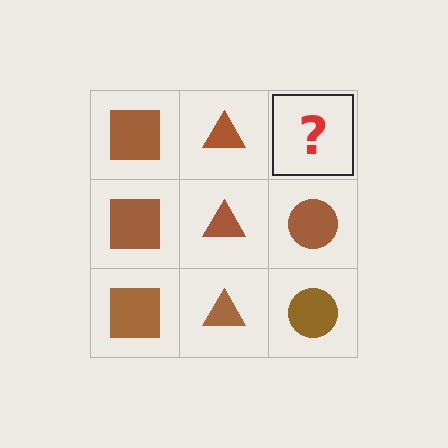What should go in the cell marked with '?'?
The missing cell should contain a brown circle.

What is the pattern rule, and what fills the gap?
The rule is that each column has a consistent shape. The gap should be filled with a brown circle.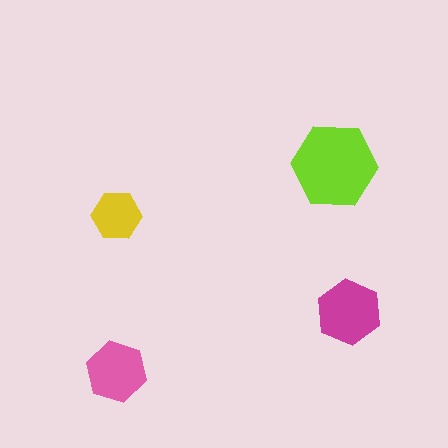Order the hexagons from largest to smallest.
the lime one, the magenta one, the pink one, the yellow one.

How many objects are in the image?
There are 4 objects in the image.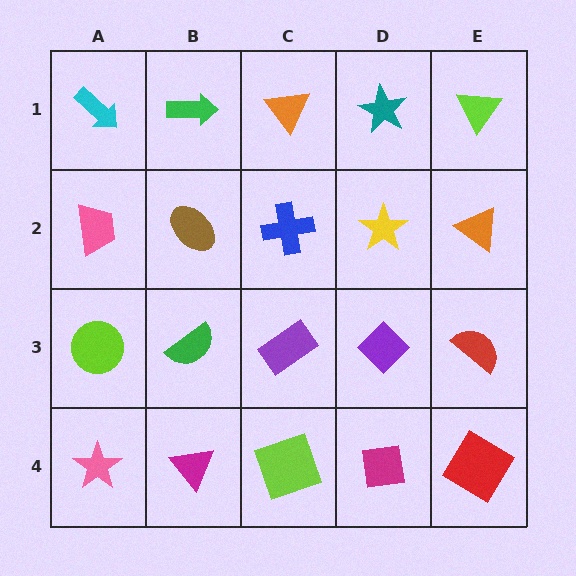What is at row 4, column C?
A lime square.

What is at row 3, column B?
A green semicircle.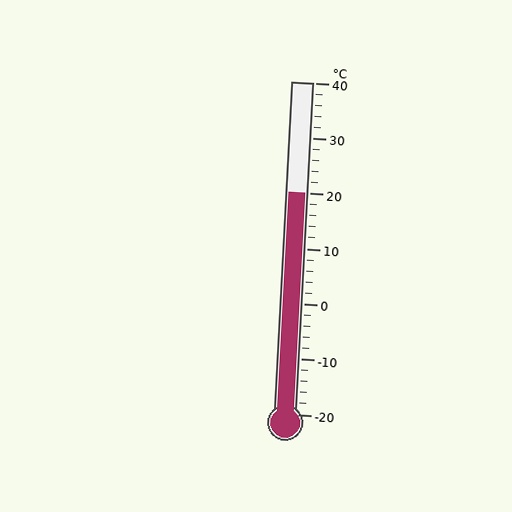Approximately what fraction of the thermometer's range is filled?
The thermometer is filled to approximately 65% of its range.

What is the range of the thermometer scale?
The thermometer scale ranges from -20°C to 40°C.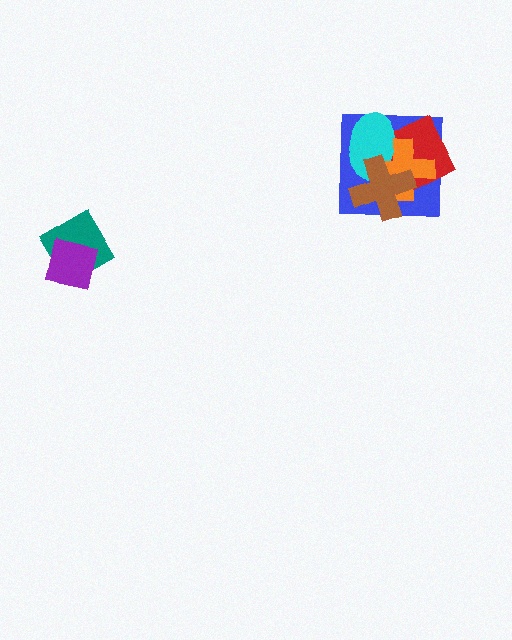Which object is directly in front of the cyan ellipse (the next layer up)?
The orange cross is directly in front of the cyan ellipse.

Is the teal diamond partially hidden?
Yes, it is partially covered by another shape.